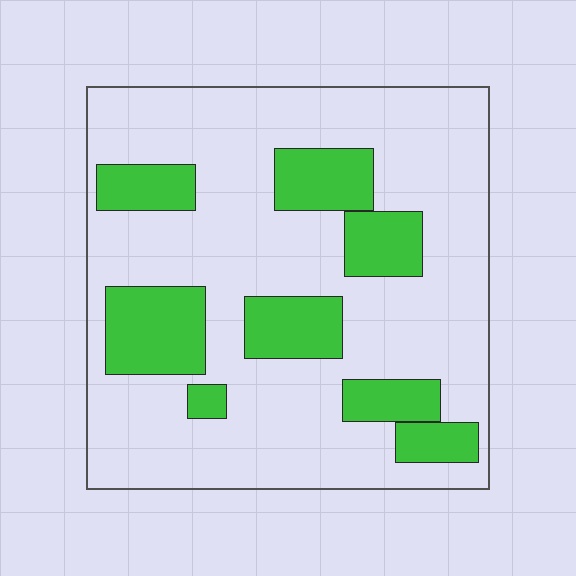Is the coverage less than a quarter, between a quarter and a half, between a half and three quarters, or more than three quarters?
Less than a quarter.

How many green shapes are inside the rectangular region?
8.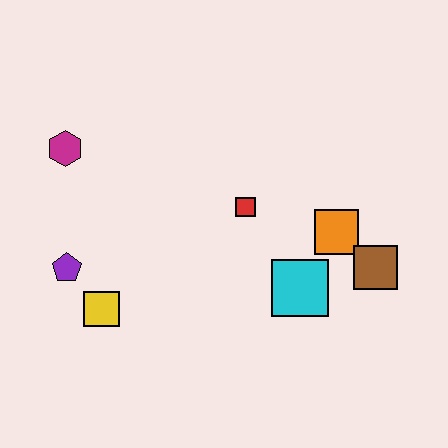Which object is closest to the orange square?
The brown square is closest to the orange square.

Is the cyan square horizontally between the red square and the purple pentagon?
No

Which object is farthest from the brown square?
The magenta hexagon is farthest from the brown square.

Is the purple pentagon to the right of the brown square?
No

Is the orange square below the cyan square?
No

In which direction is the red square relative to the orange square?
The red square is to the left of the orange square.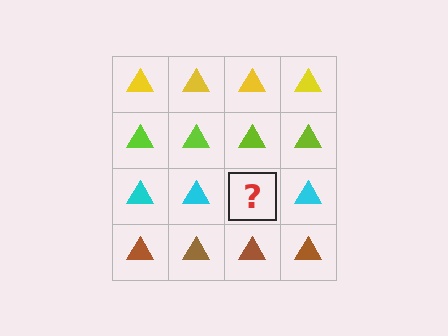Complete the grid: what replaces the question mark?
The question mark should be replaced with a cyan triangle.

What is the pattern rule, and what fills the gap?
The rule is that each row has a consistent color. The gap should be filled with a cyan triangle.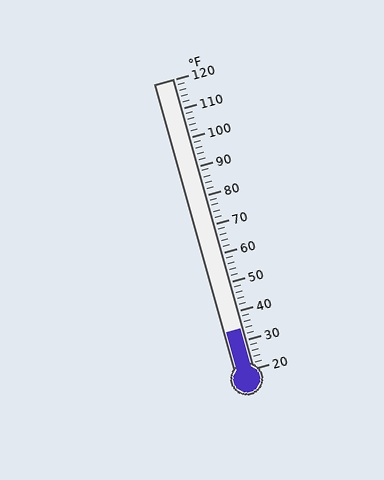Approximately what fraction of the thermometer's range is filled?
The thermometer is filled to approximately 15% of its range.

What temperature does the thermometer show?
The thermometer shows approximately 34°F.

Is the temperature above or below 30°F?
The temperature is above 30°F.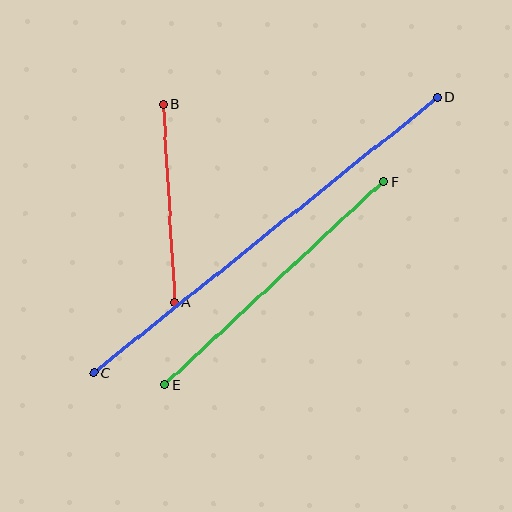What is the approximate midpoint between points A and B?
The midpoint is at approximately (169, 203) pixels.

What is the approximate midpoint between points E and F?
The midpoint is at approximately (274, 283) pixels.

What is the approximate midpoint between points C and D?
The midpoint is at approximately (266, 235) pixels.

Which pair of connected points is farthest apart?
Points C and D are farthest apart.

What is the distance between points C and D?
The distance is approximately 440 pixels.